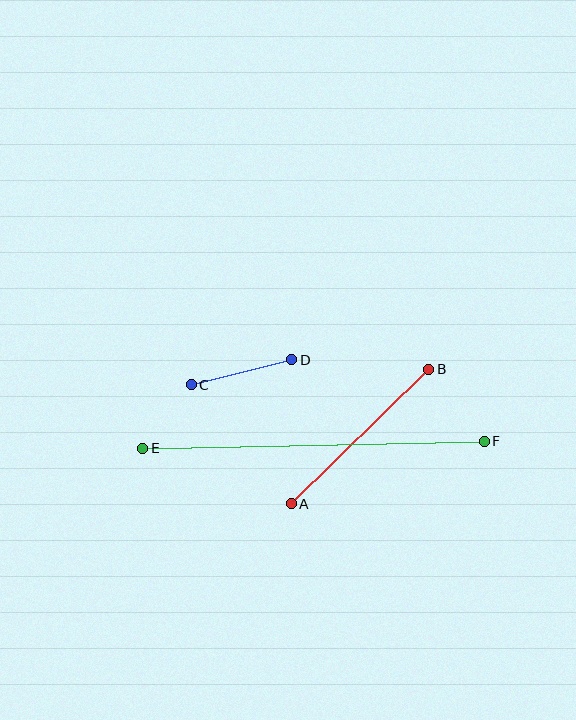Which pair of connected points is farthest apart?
Points E and F are farthest apart.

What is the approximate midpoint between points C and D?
The midpoint is at approximately (241, 372) pixels.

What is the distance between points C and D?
The distance is approximately 104 pixels.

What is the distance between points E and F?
The distance is approximately 342 pixels.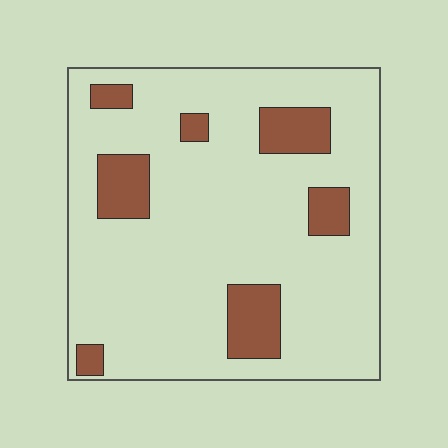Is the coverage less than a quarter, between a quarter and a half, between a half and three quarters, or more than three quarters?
Less than a quarter.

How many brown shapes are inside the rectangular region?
7.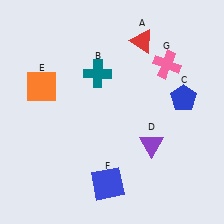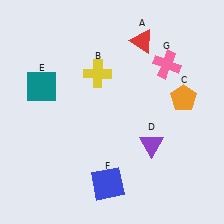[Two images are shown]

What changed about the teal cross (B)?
In Image 1, B is teal. In Image 2, it changed to yellow.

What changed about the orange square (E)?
In Image 1, E is orange. In Image 2, it changed to teal.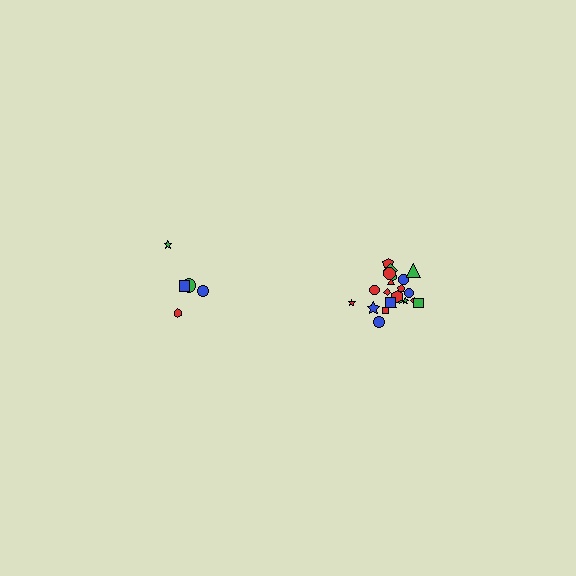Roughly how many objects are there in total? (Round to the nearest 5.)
Roughly 25 objects in total.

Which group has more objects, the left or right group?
The right group.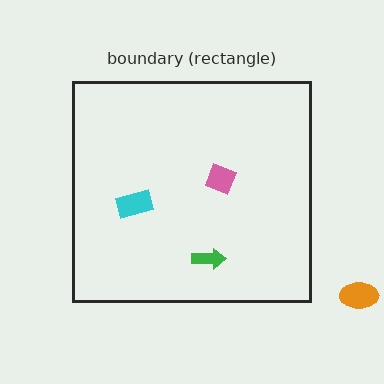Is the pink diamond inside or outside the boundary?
Inside.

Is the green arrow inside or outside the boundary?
Inside.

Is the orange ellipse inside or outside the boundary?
Outside.